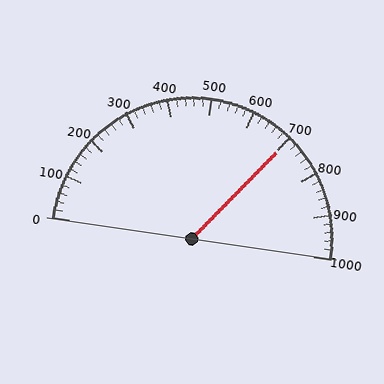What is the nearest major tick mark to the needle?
The nearest major tick mark is 700.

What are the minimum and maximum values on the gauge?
The gauge ranges from 0 to 1000.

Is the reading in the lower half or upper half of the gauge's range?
The reading is in the upper half of the range (0 to 1000).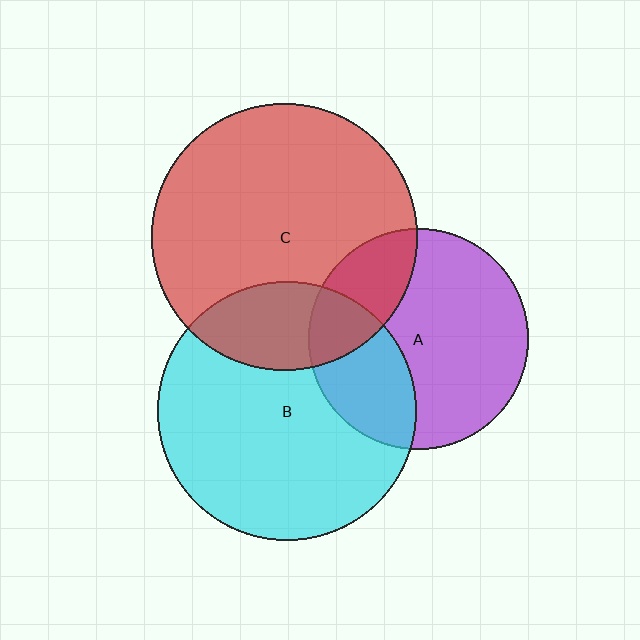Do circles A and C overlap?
Yes.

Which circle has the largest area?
Circle C (red).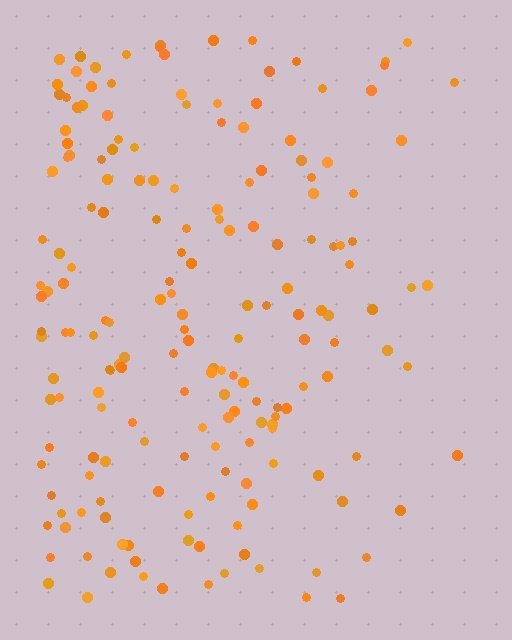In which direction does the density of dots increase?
From right to left, with the left side densest.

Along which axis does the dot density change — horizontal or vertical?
Horizontal.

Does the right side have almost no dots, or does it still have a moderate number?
Still a moderate number, just noticeably fewer than the left.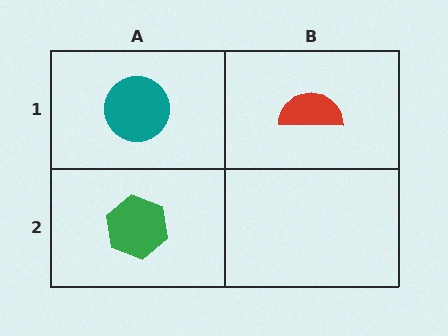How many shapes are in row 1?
2 shapes.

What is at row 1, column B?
A red semicircle.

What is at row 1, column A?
A teal circle.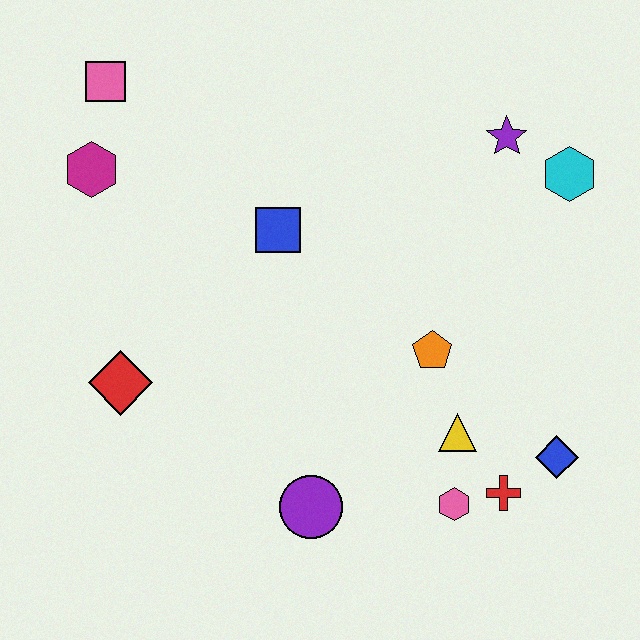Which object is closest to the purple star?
The cyan hexagon is closest to the purple star.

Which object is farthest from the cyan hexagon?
The red diamond is farthest from the cyan hexagon.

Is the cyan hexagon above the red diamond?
Yes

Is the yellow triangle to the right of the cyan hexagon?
No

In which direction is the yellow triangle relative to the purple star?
The yellow triangle is below the purple star.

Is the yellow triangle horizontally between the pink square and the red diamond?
No